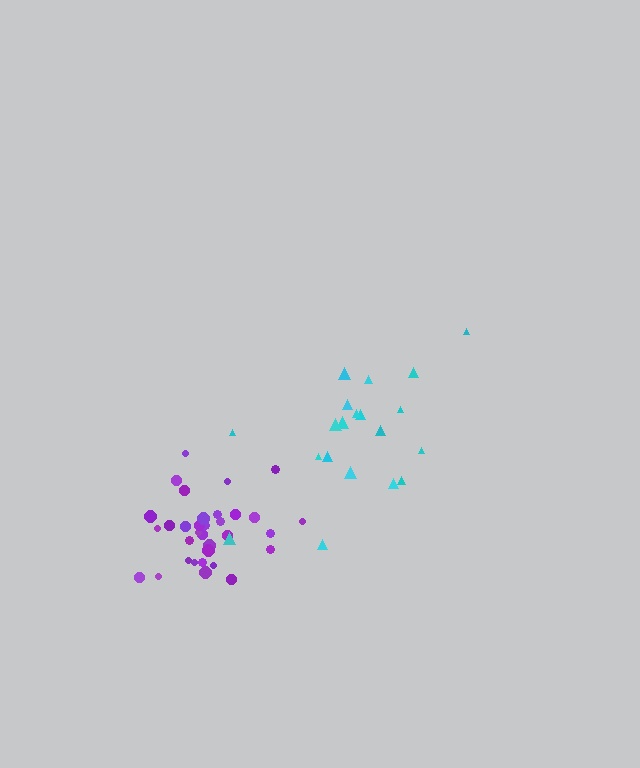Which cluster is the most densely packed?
Purple.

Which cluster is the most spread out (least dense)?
Cyan.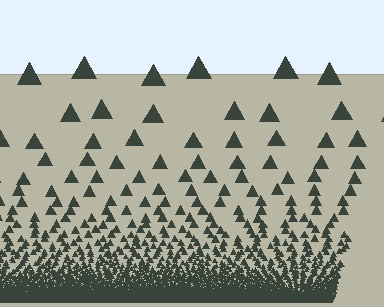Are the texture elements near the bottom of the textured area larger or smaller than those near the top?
Smaller. The gradient is inverted — elements near the bottom are smaller and denser.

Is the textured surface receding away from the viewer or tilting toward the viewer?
The surface appears to tilt toward the viewer. Texture elements get larger and sparser toward the top.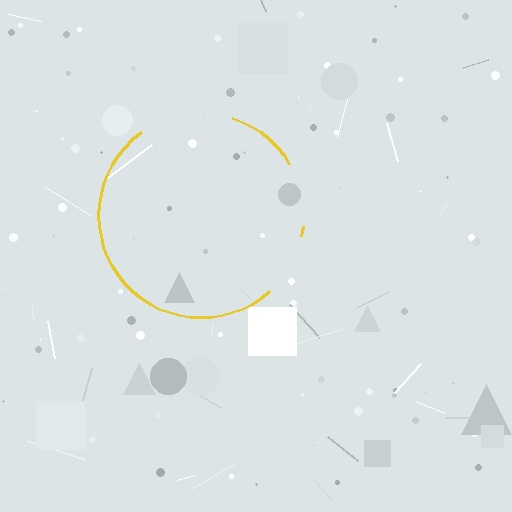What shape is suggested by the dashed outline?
The dashed outline suggests a circle.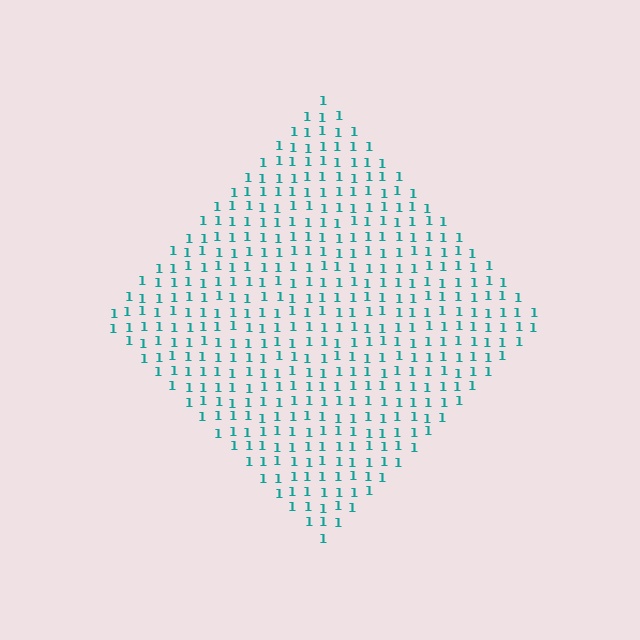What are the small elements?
The small elements are digit 1's.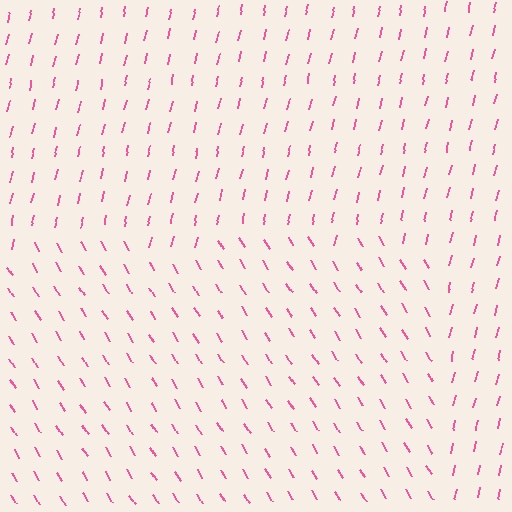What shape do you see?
I see a rectangle.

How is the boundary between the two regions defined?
The boundary is defined purely by a change in line orientation (approximately 45 degrees difference). All lines are the same color and thickness.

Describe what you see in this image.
The image is filled with small pink line segments. A rectangle region in the image has lines oriented differently from the surrounding lines, creating a visible texture boundary.